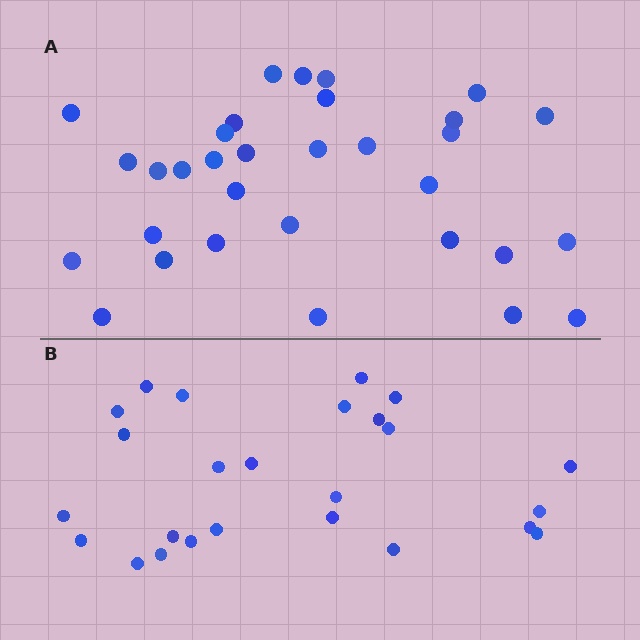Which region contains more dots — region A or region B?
Region A (the top region) has more dots.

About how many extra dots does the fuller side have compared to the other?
Region A has roughly 8 or so more dots than region B.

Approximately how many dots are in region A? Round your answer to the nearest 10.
About 30 dots. (The exact count is 32, which rounds to 30.)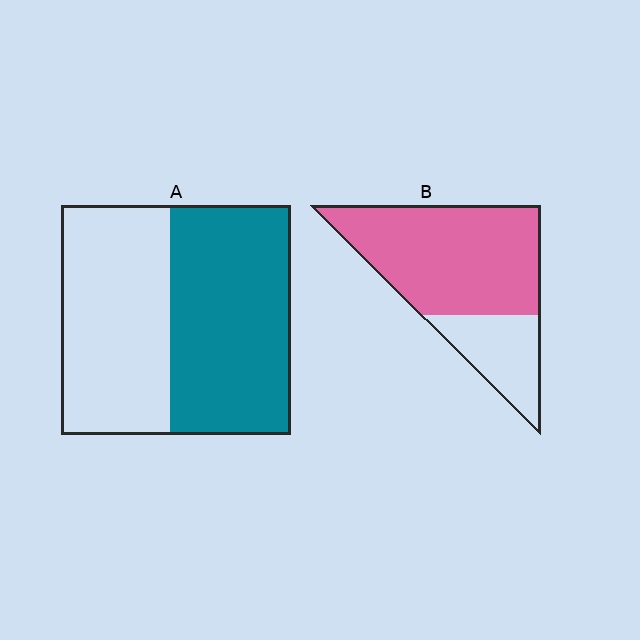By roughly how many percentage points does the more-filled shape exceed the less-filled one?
By roughly 20 percentage points (B over A).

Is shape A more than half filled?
Roughly half.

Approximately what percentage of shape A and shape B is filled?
A is approximately 55% and B is approximately 75%.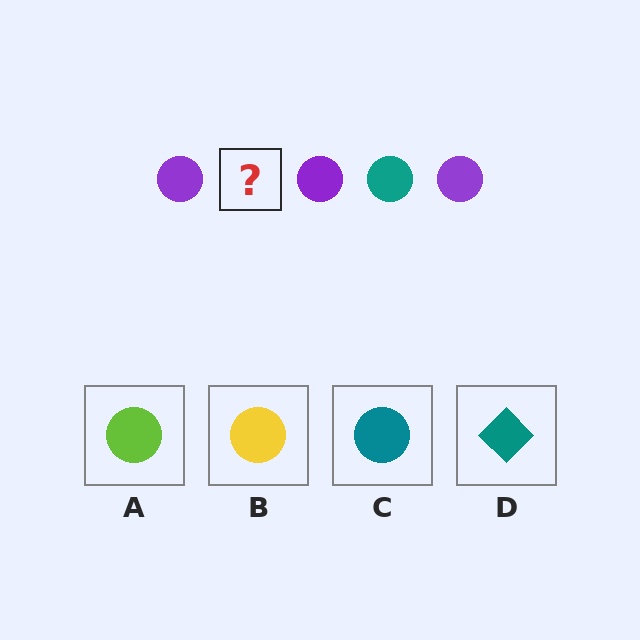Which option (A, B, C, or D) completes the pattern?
C.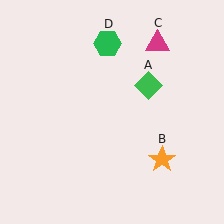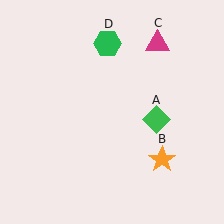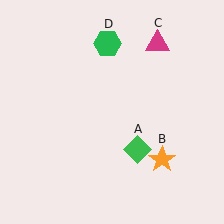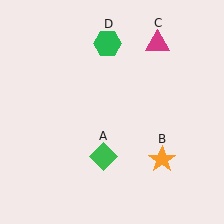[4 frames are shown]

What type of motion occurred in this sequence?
The green diamond (object A) rotated clockwise around the center of the scene.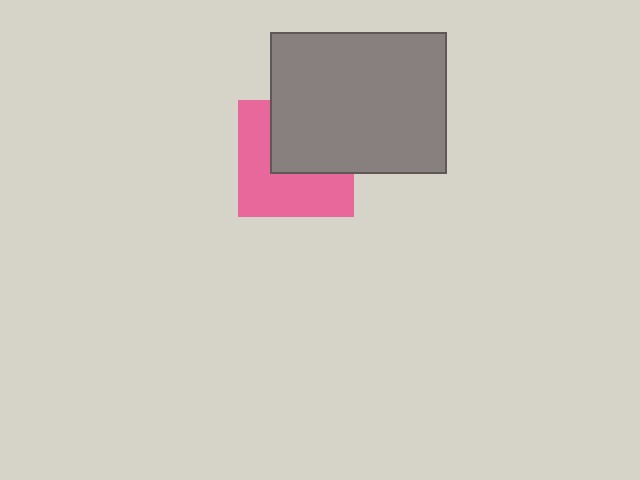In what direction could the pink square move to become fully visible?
The pink square could move toward the lower-left. That would shift it out from behind the gray rectangle entirely.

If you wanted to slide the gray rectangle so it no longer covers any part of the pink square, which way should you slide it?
Slide it toward the upper-right — that is the most direct way to separate the two shapes.